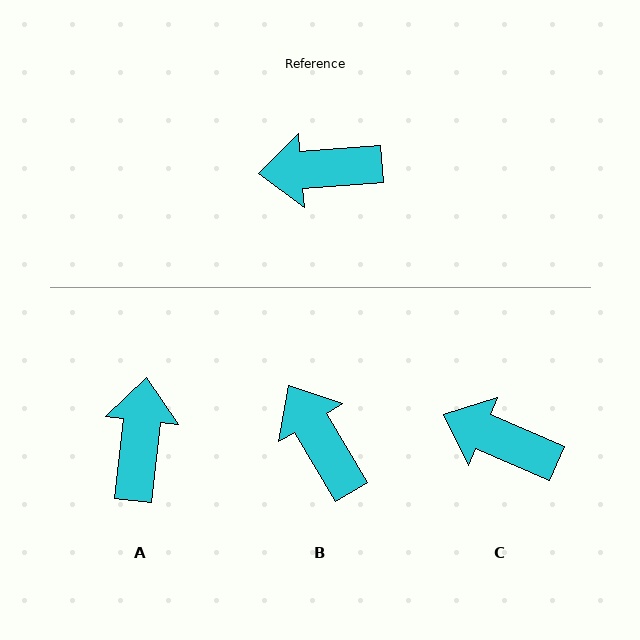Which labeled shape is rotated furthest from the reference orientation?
A, about 101 degrees away.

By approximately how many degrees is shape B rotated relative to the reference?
Approximately 64 degrees clockwise.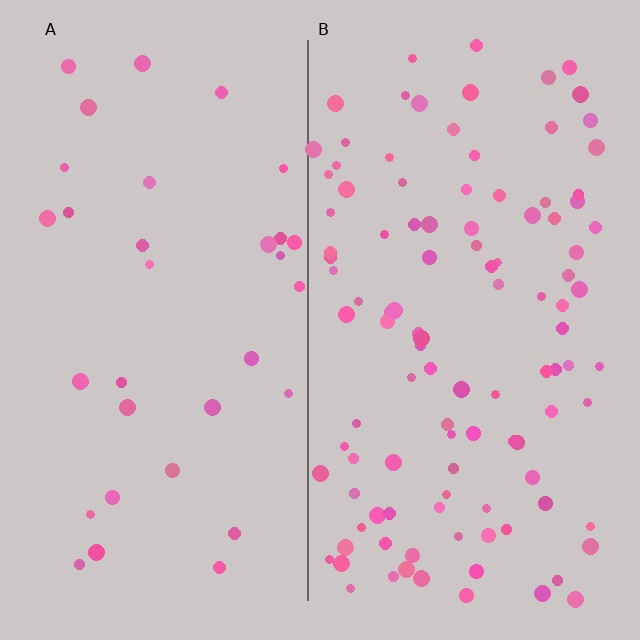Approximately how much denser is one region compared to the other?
Approximately 3.3× — region B over region A.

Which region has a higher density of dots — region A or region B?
B (the right).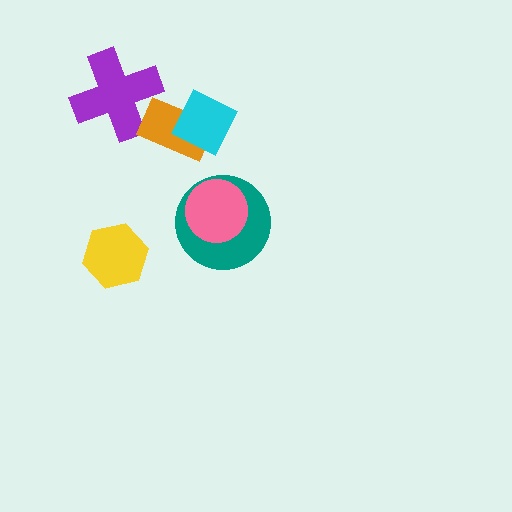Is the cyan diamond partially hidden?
No, no other shape covers it.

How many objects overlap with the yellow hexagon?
0 objects overlap with the yellow hexagon.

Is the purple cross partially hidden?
Yes, it is partially covered by another shape.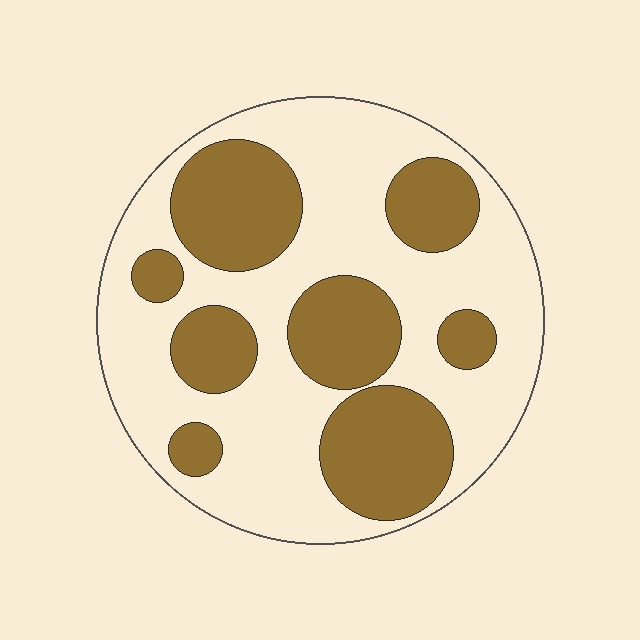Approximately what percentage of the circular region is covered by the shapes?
Approximately 40%.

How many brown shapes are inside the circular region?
8.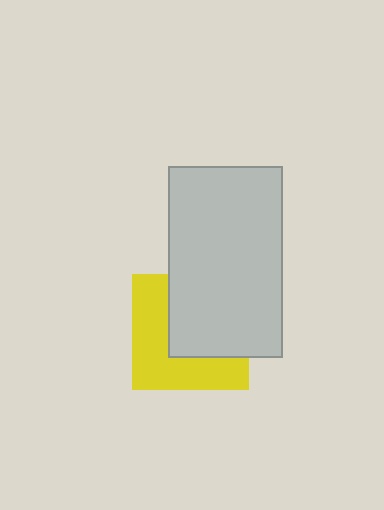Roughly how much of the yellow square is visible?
About half of it is visible (roughly 50%).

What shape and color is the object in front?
The object in front is a light gray rectangle.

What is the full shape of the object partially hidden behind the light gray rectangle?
The partially hidden object is a yellow square.